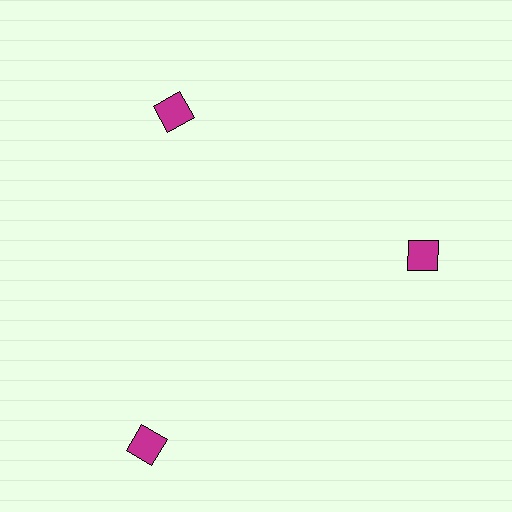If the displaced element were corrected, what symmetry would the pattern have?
It would have 3-fold rotational symmetry — the pattern would map onto itself every 120 degrees.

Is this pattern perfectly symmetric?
No. The 3 magenta squares are arranged in a ring, but one element near the 7 o'clock position is pushed outward from the center, breaking the 3-fold rotational symmetry.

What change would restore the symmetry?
The symmetry would be restored by moving it inward, back onto the ring so that all 3 squares sit at equal angles and equal distance from the center.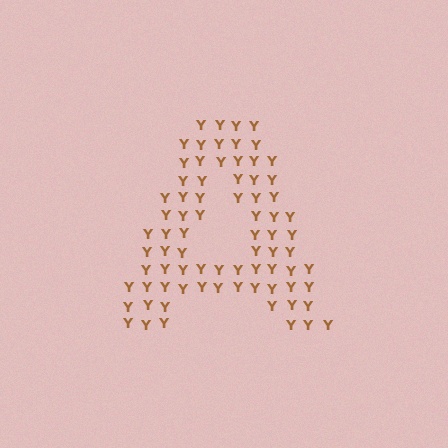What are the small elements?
The small elements are letter Y's.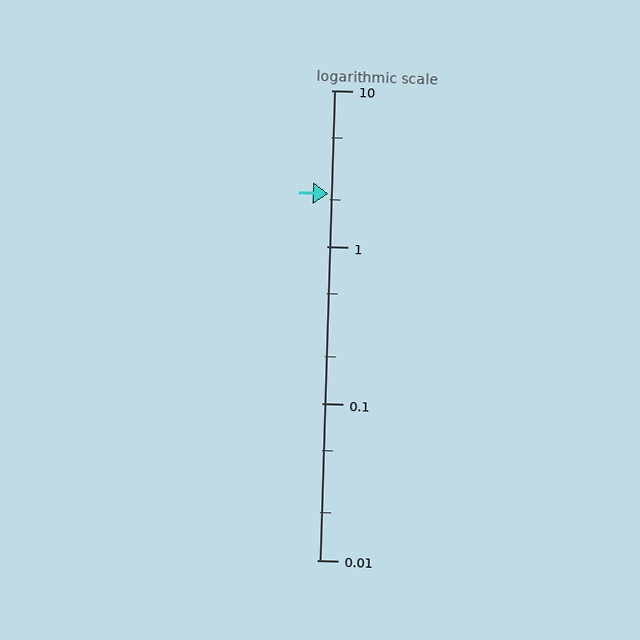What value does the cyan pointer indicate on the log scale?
The pointer indicates approximately 2.2.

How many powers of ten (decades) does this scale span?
The scale spans 3 decades, from 0.01 to 10.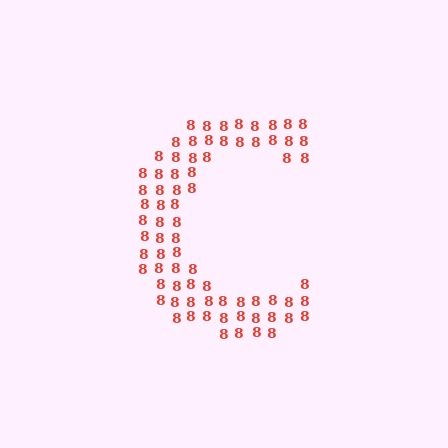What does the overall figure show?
The overall figure shows the letter C.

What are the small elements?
The small elements are digit 8's.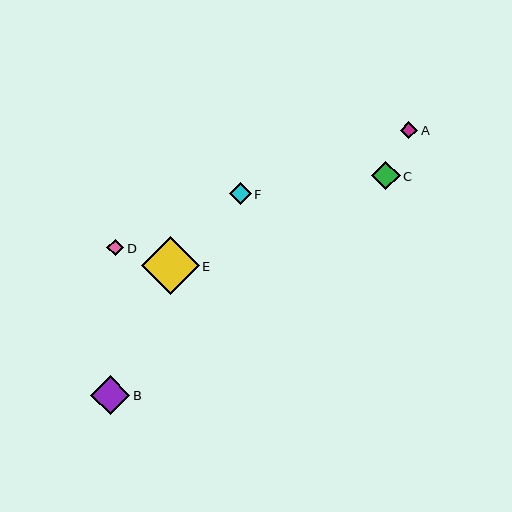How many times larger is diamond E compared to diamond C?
Diamond E is approximately 2.0 times the size of diamond C.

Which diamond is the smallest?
Diamond D is the smallest with a size of approximately 17 pixels.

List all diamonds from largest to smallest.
From largest to smallest: E, B, C, F, A, D.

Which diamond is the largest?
Diamond E is the largest with a size of approximately 58 pixels.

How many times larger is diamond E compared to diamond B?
Diamond E is approximately 1.5 times the size of diamond B.